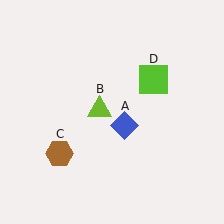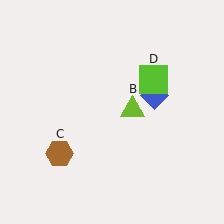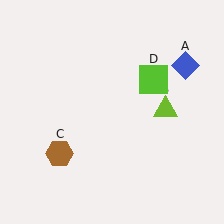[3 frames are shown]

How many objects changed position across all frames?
2 objects changed position: blue diamond (object A), lime triangle (object B).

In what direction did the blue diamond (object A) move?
The blue diamond (object A) moved up and to the right.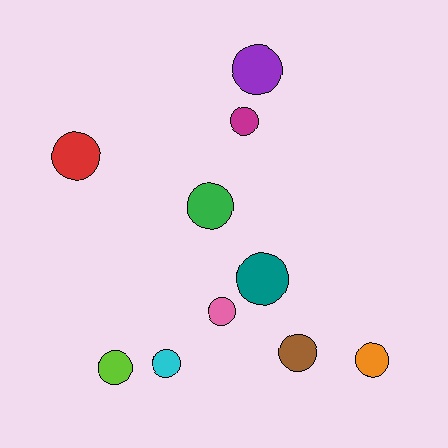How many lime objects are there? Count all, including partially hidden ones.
There is 1 lime object.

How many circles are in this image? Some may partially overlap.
There are 10 circles.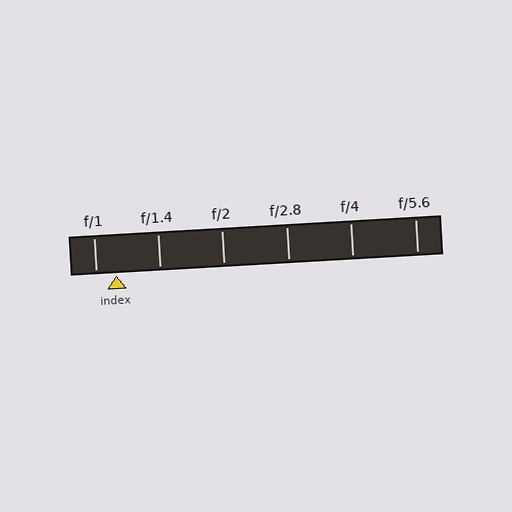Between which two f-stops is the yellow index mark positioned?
The index mark is between f/1 and f/1.4.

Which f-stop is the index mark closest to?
The index mark is closest to f/1.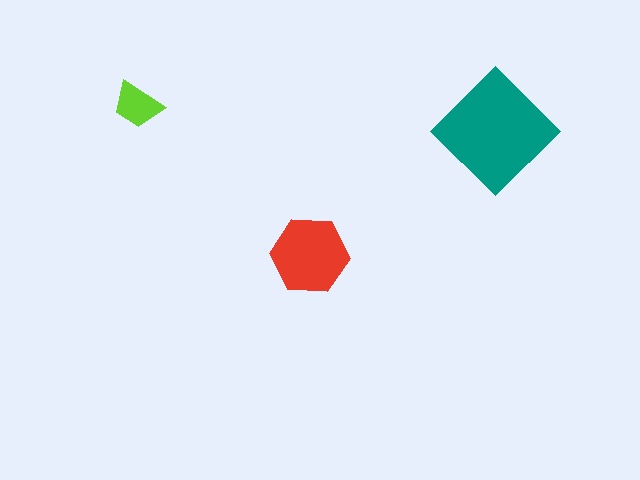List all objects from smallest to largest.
The lime trapezoid, the red hexagon, the teal diamond.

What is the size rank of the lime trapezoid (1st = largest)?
3rd.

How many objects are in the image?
There are 3 objects in the image.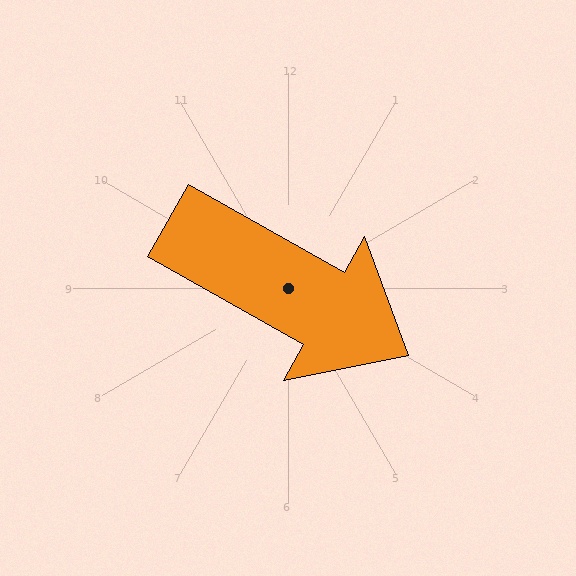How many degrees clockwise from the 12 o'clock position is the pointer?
Approximately 119 degrees.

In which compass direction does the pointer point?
Southeast.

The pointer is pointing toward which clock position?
Roughly 4 o'clock.